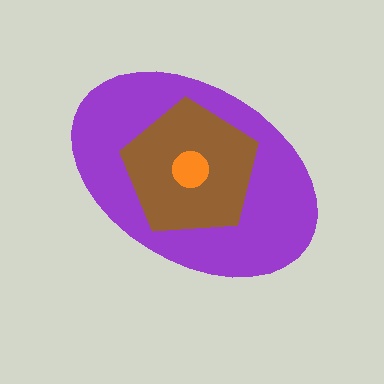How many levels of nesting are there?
3.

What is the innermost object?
The orange circle.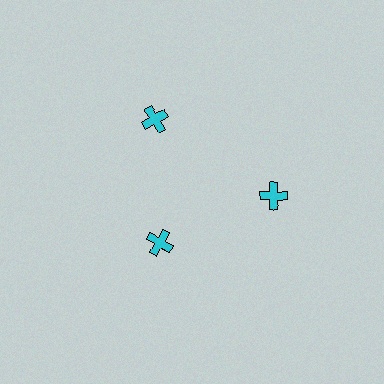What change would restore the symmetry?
The symmetry would be restored by moving it outward, back onto the ring so that all 3 crosses sit at equal angles and equal distance from the center.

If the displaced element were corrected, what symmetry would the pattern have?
It would have 3-fold rotational symmetry — the pattern would map onto itself every 120 degrees.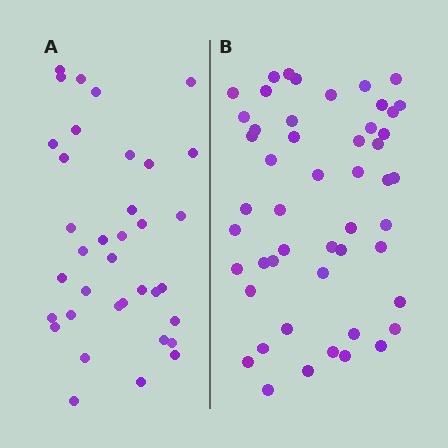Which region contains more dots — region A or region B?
Region B (the right region) has more dots.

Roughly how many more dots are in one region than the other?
Region B has approximately 15 more dots than region A.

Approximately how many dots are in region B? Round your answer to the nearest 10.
About 50 dots.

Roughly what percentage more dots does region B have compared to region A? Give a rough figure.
About 40% more.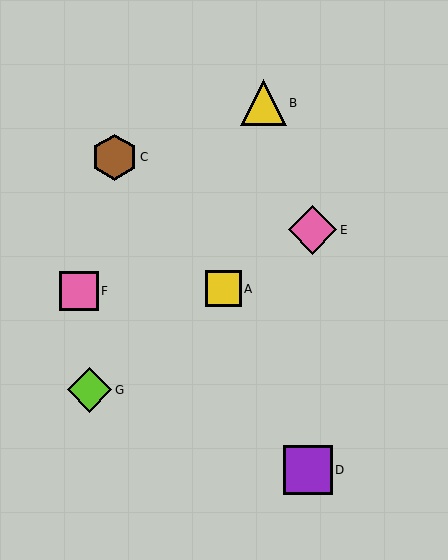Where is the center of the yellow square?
The center of the yellow square is at (223, 289).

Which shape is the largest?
The purple square (labeled D) is the largest.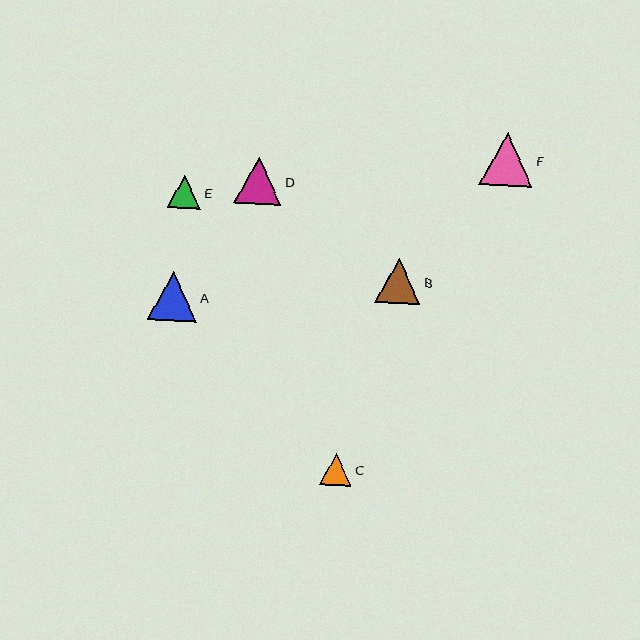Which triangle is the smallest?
Triangle C is the smallest with a size of approximately 32 pixels.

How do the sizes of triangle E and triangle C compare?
Triangle E and triangle C are approximately the same size.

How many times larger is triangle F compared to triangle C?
Triangle F is approximately 1.7 times the size of triangle C.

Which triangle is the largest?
Triangle F is the largest with a size of approximately 53 pixels.